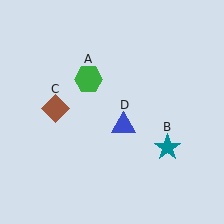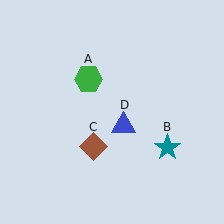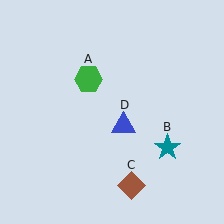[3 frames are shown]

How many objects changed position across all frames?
1 object changed position: brown diamond (object C).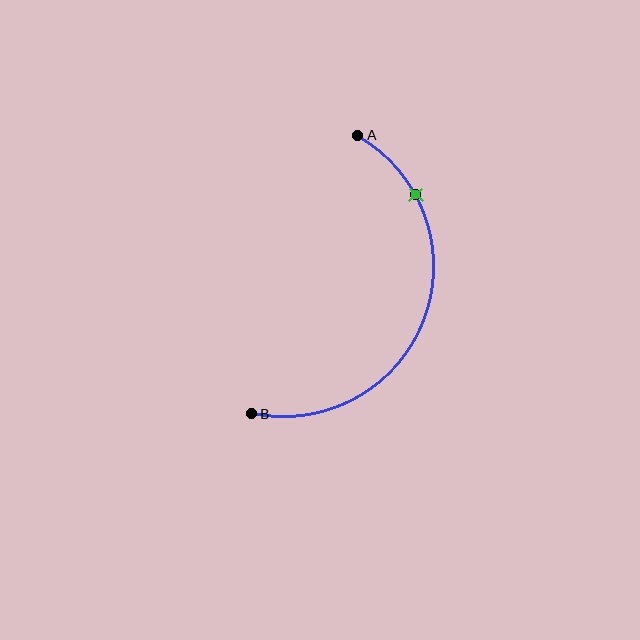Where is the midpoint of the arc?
The arc midpoint is the point on the curve farthest from the straight line joining A and B. It sits to the right of that line.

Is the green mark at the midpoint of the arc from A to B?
No. The green mark lies on the arc but is closer to endpoint A. The arc midpoint would be at the point on the curve equidistant along the arc from both A and B.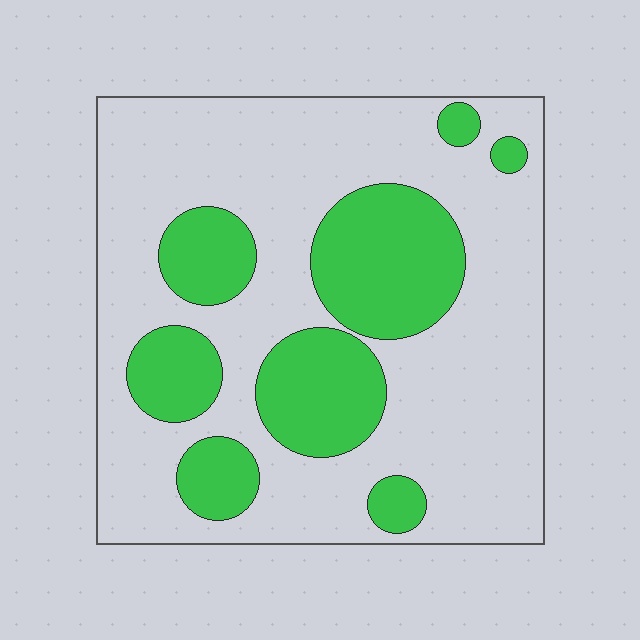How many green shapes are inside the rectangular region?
8.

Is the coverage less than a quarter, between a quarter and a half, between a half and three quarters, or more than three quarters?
Between a quarter and a half.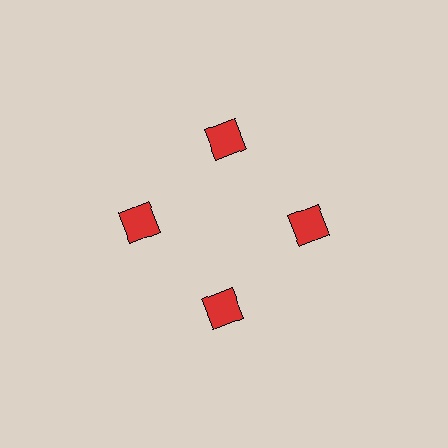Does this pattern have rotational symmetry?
Yes, this pattern has 4-fold rotational symmetry. It looks the same after rotating 90 degrees around the center.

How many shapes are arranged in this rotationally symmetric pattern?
There are 4 shapes, arranged in 4 groups of 1.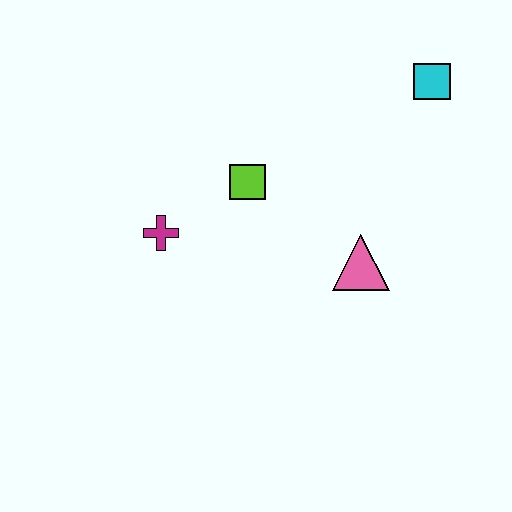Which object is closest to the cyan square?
The pink triangle is closest to the cyan square.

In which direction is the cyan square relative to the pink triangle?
The cyan square is above the pink triangle.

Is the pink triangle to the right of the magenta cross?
Yes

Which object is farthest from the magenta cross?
The cyan square is farthest from the magenta cross.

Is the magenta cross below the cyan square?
Yes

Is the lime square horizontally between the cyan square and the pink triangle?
No